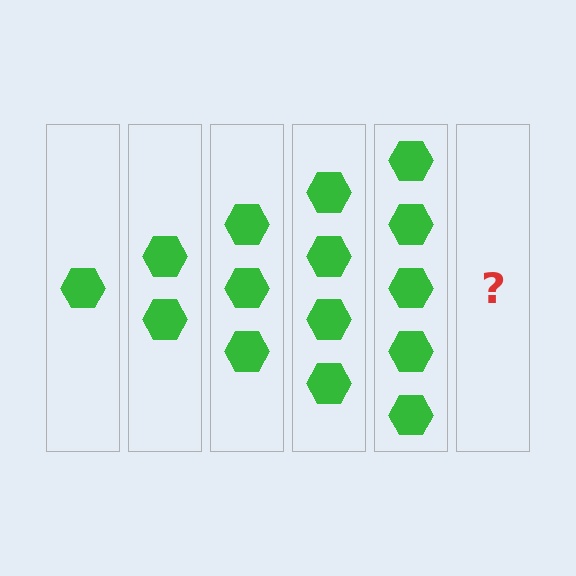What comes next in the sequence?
The next element should be 6 hexagons.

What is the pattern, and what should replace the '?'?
The pattern is that each step adds one more hexagon. The '?' should be 6 hexagons.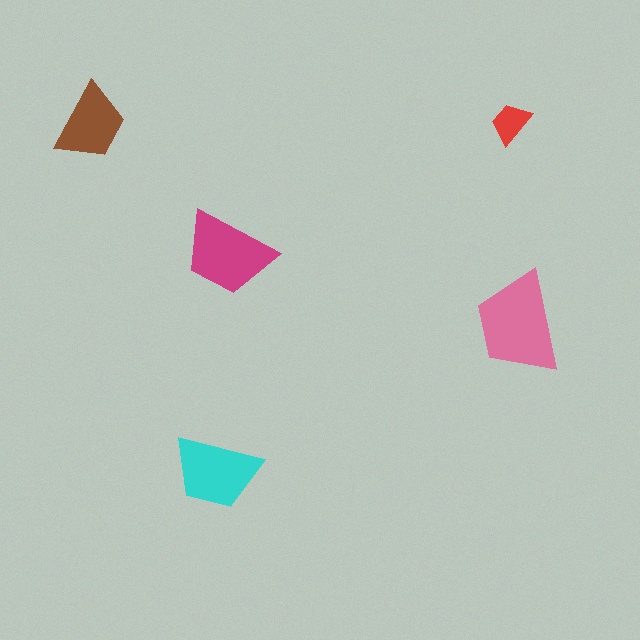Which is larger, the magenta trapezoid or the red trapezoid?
The magenta one.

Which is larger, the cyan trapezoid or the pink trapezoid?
The pink one.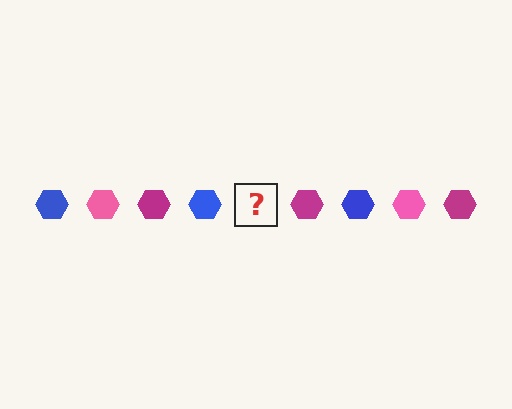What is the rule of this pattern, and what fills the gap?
The rule is that the pattern cycles through blue, pink, magenta hexagons. The gap should be filled with a pink hexagon.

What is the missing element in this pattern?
The missing element is a pink hexagon.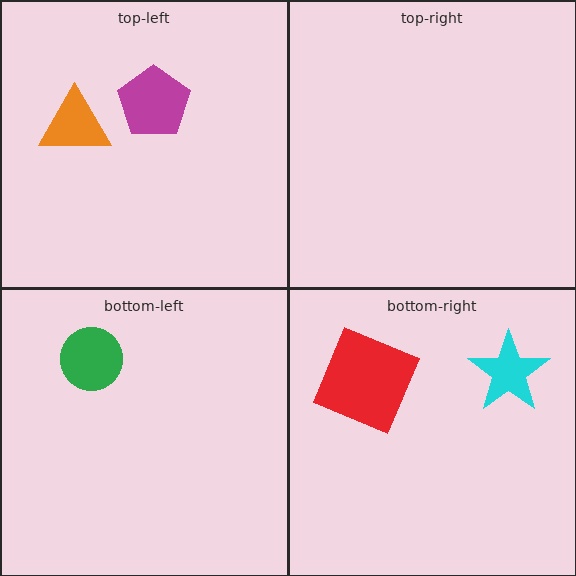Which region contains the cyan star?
The bottom-right region.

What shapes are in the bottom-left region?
The green circle.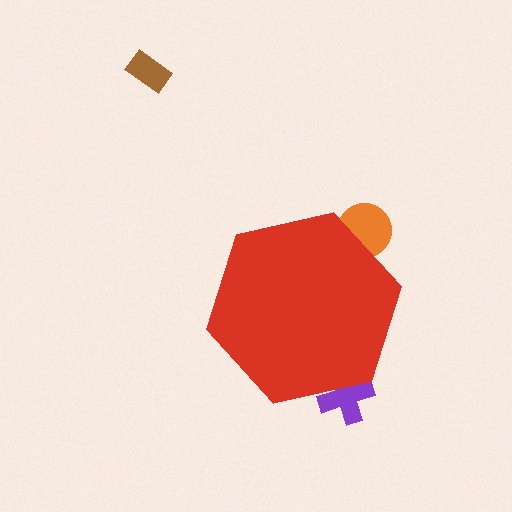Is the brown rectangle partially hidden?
No, the brown rectangle is fully visible.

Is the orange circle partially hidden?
Yes, the orange circle is partially hidden behind the red hexagon.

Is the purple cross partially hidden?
Yes, the purple cross is partially hidden behind the red hexagon.